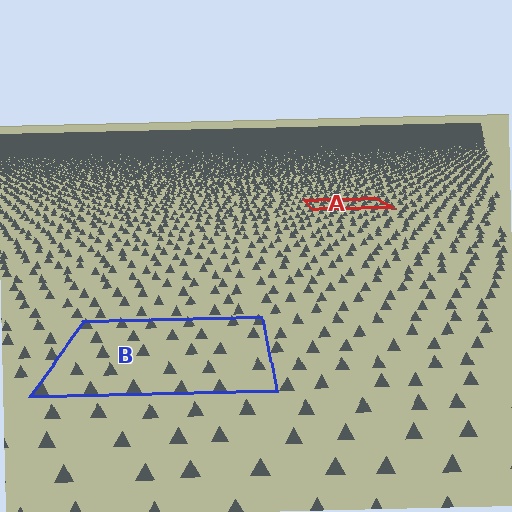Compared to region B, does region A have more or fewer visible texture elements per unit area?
Region A has more texture elements per unit area — they are packed more densely because it is farther away.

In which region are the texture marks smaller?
The texture marks are smaller in region A, because it is farther away.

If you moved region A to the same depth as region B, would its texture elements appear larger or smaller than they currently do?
They would appear larger. At a closer depth, the same texture elements are projected at a bigger on-screen size.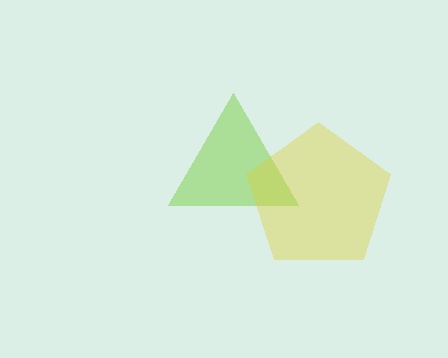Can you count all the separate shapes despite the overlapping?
Yes, there are 2 separate shapes.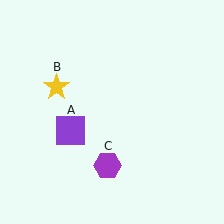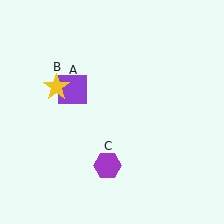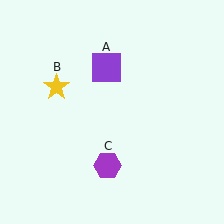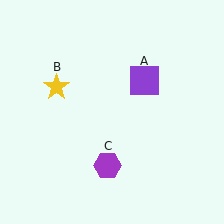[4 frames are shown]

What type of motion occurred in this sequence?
The purple square (object A) rotated clockwise around the center of the scene.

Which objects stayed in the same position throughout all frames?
Yellow star (object B) and purple hexagon (object C) remained stationary.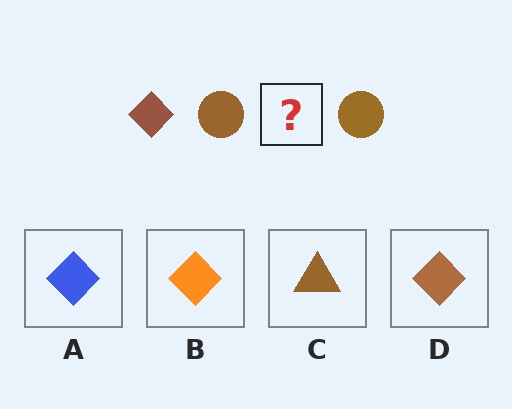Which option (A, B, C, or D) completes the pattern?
D.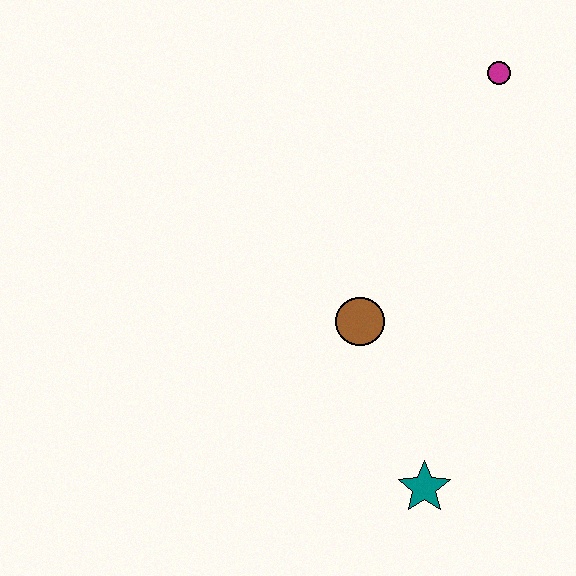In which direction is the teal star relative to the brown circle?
The teal star is below the brown circle.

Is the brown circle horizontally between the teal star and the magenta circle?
No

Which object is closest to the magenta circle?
The brown circle is closest to the magenta circle.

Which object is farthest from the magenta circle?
The teal star is farthest from the magenta circle.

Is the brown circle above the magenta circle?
No